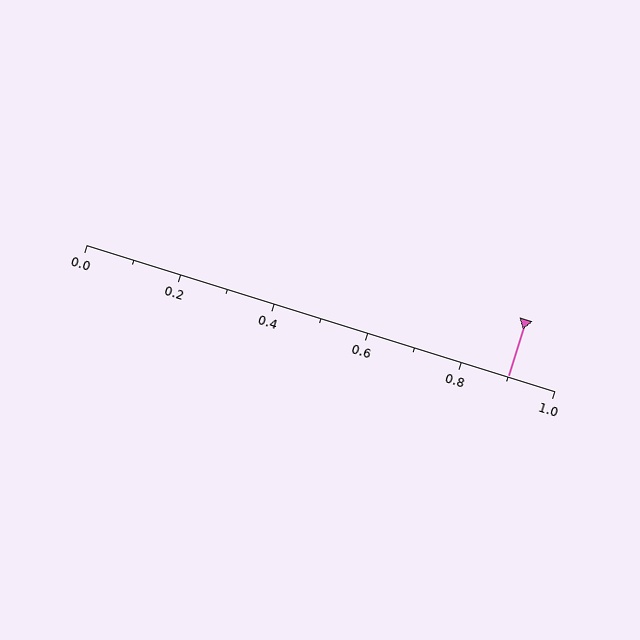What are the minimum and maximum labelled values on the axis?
The axis runs from 0.0 to 1.0.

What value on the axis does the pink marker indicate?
The marker indicates approximately 0.9.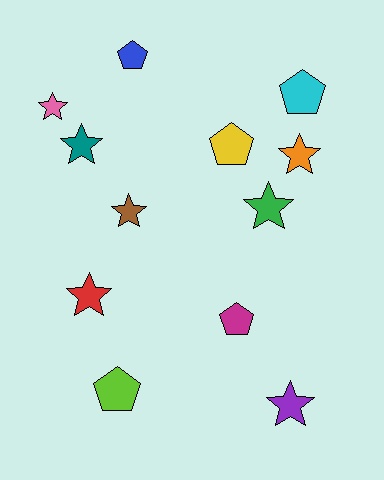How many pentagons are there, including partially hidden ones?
There are 5 pentagons.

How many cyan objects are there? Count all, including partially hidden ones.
There is 1 cyan object.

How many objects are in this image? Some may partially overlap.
There are 12 objects.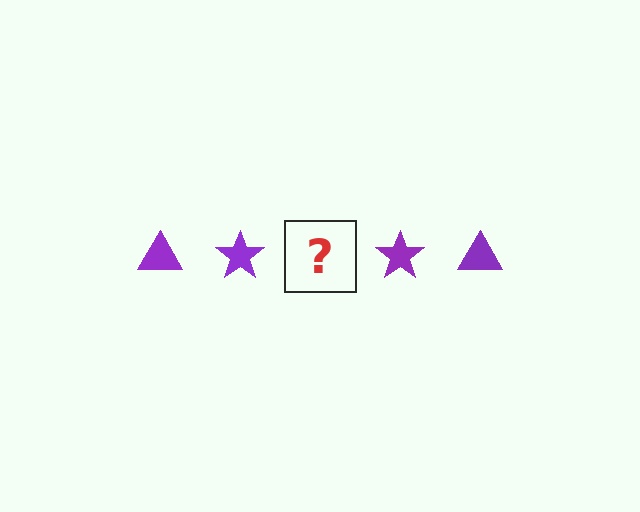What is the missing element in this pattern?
The missing element is a purple triangle.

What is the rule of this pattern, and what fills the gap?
The rule is that the pattern cycles through triangle, star shapes in purple. The gap should be filled with a purple triangle.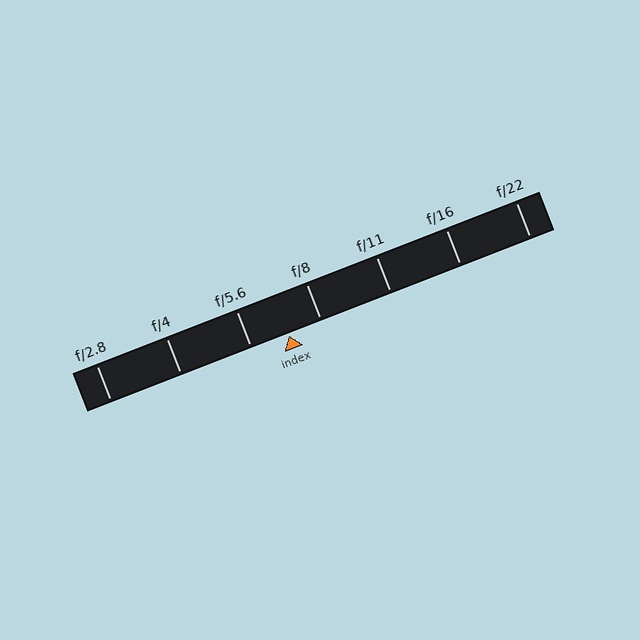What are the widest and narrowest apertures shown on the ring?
The widest aperture shown is f/2.8 and the narrowest is f/22.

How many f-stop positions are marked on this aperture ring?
There are 7 f-stop positions marked.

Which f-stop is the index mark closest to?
The index mark is closest to f/8.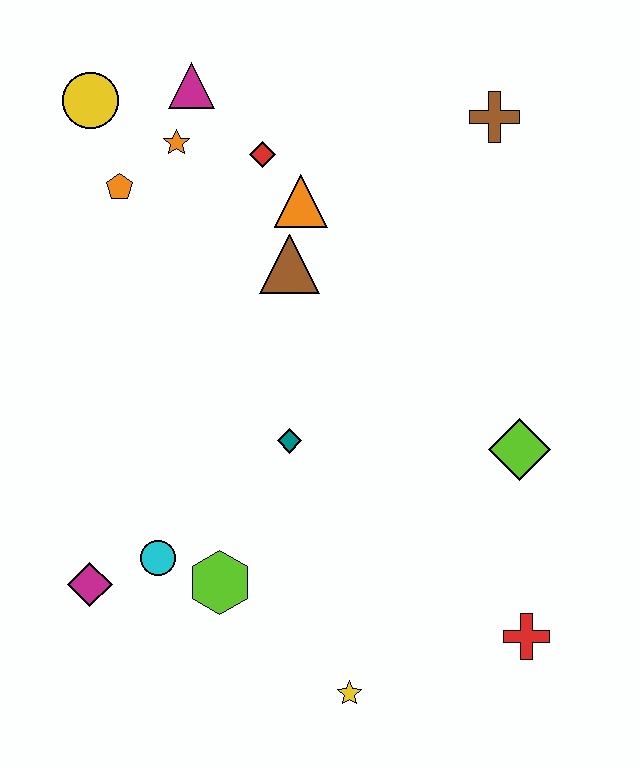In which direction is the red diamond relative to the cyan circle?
The red diamond is above the cyan circle.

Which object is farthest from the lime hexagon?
The brown cross is farthest from the lime hexagon.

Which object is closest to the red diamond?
The orange triangle is closest to the red diamond.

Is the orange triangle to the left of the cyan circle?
No